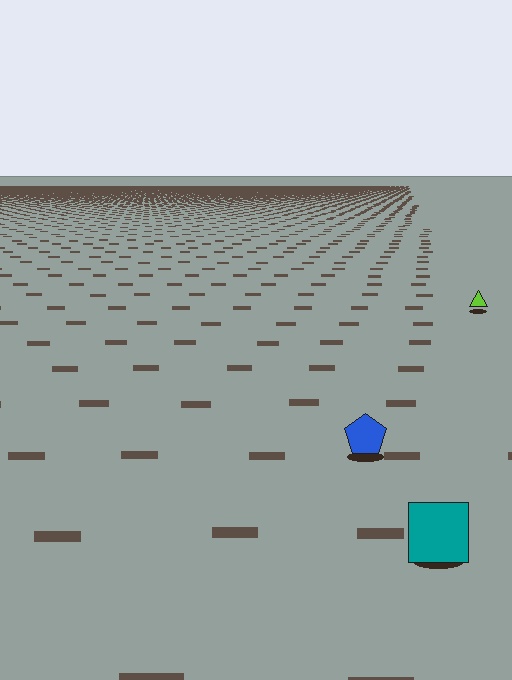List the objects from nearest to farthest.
From nearest to farthest: the teal square, the blue pentagon, the lime triangle.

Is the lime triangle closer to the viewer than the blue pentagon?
No. The blue pentagon is closer — you can tell from the texture gradient: the ground texture is coarser near it.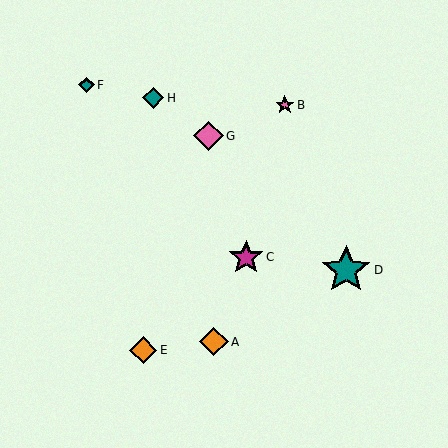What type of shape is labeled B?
Shape B is a pink star.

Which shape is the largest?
The teal star (labeled D) is the largest.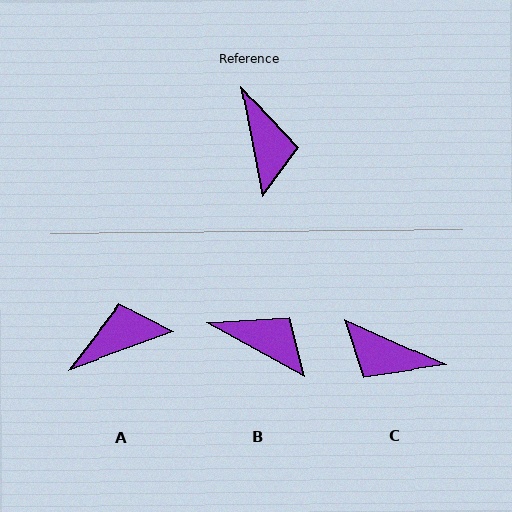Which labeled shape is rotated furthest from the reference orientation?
C, about 126 degrees away.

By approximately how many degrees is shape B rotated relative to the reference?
Approximately 50 degrees counter-clockwise.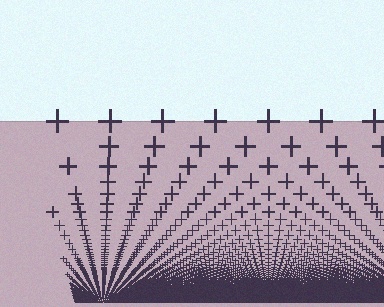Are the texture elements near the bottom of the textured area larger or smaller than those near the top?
Smaller. The gradient is inverted — elements near the bottom are smaller and denser.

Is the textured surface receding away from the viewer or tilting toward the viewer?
The surface appears to tilt toward the viewer. Texture elements get larger and sparser toward the top.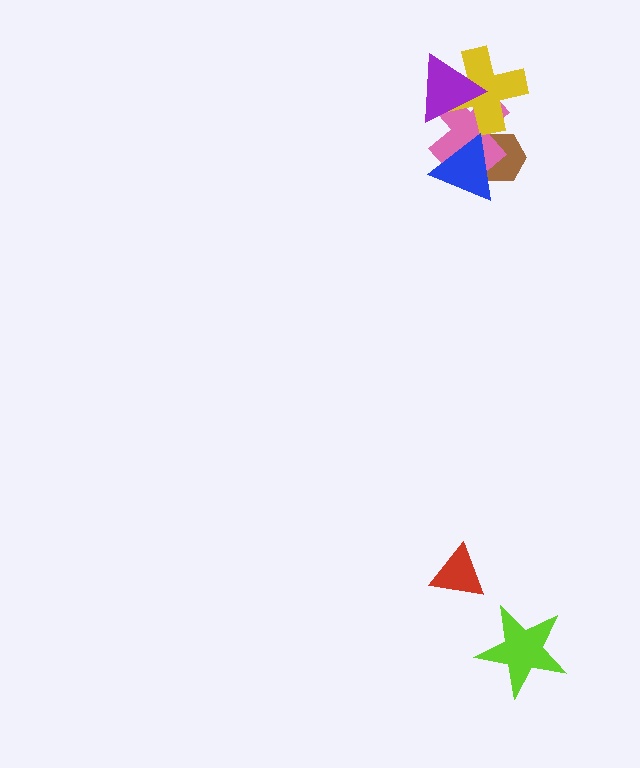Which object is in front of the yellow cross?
The purple triangle is in front of the yellow cross.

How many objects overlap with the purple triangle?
2 objects overlap with the purple triangle.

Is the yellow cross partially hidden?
Yes, it is partially covered by another shape.